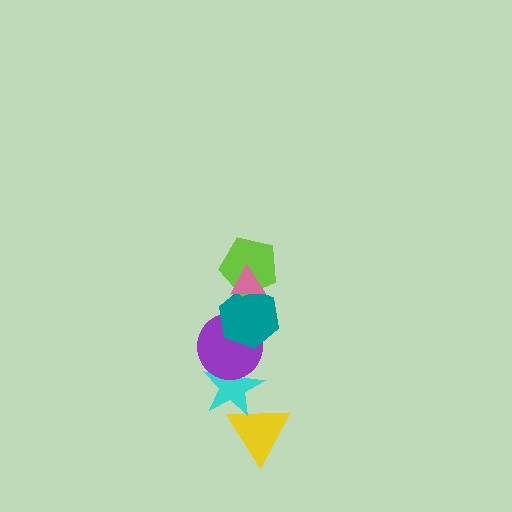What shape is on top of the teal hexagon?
The lime pentagon is on top of the teal hexagon.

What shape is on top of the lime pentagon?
The pink triangle is on top of the lime pentagon.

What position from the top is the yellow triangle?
The yellow triangle is 6th from the top.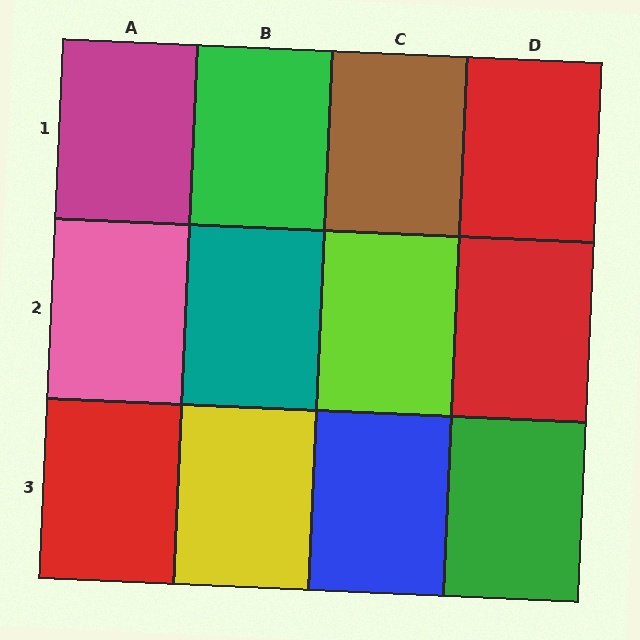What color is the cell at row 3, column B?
Yellow.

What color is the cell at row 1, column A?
Magenta.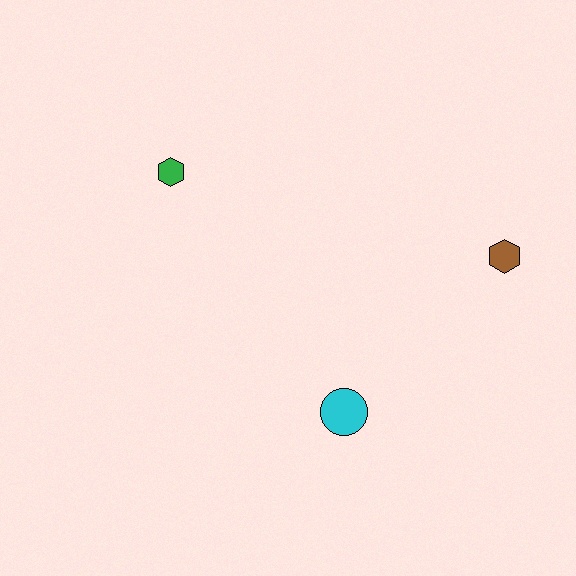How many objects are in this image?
There are 3 objects.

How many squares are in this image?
There are no squares.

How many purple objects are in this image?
There are no purple objects.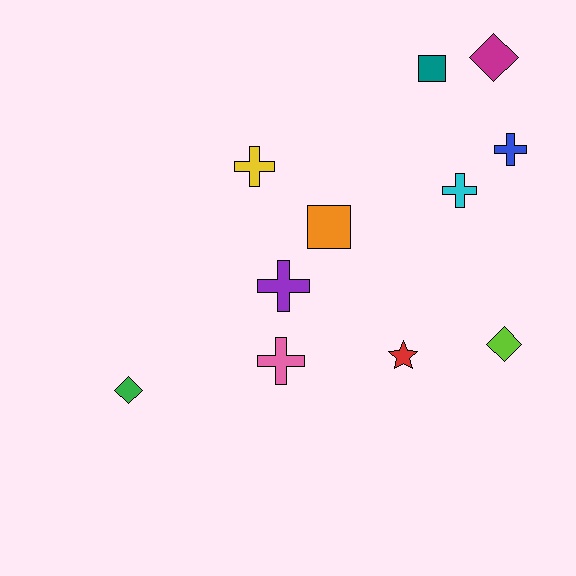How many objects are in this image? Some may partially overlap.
There are 11 objects.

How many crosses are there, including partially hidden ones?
There are 5 crosses.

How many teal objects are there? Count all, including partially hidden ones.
There is 1 teal object.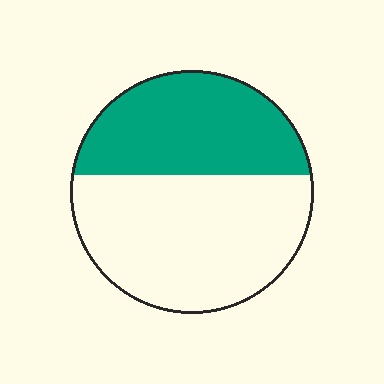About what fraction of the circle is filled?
About two fifths (2/5).